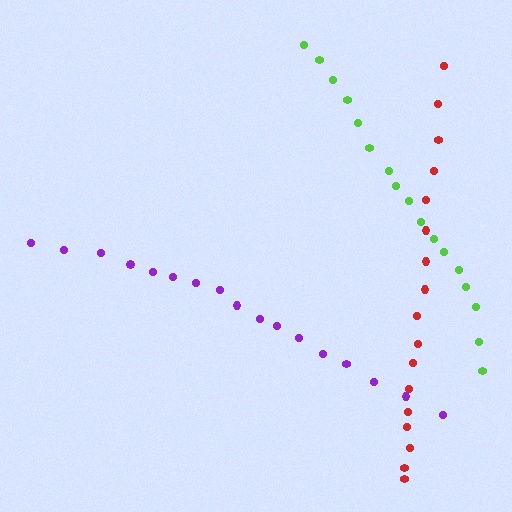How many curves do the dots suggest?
There are 3 distinct paths.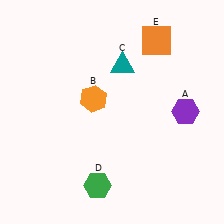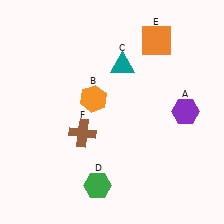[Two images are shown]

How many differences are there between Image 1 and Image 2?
There is 1 difference between the two images.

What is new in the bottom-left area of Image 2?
A brown cross (F) was added in the bottom-left area of Image 2.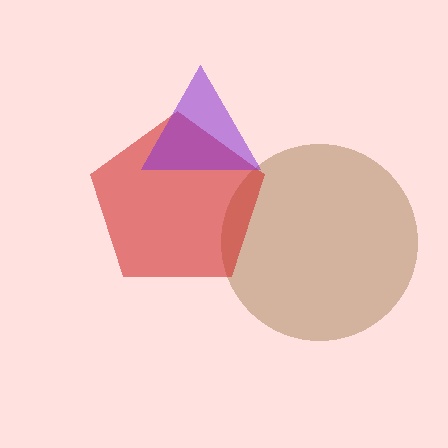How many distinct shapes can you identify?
There are 3 distinct shapes: a brown circle, a red pentagon, a purple triangle.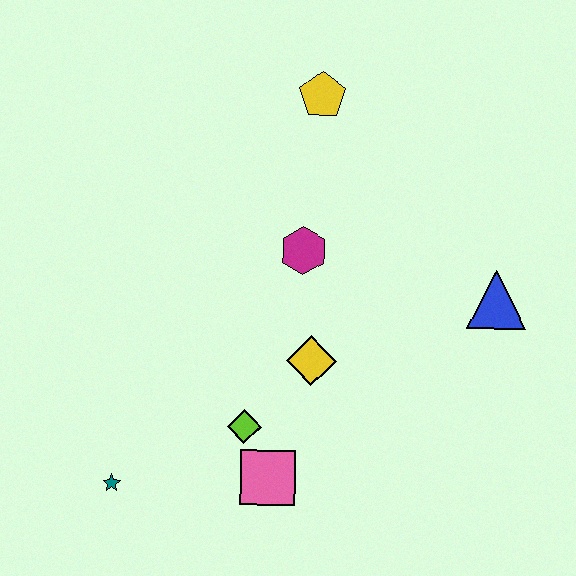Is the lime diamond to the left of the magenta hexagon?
Yes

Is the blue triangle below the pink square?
No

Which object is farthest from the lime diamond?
The yellow pentagon is farthest from the lime diamond.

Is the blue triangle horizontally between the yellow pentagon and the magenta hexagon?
No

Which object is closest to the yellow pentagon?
The magenta hexagon is closest to the yellow pentagon.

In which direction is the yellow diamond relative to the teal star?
The yellow diamond is to the right of the teal star.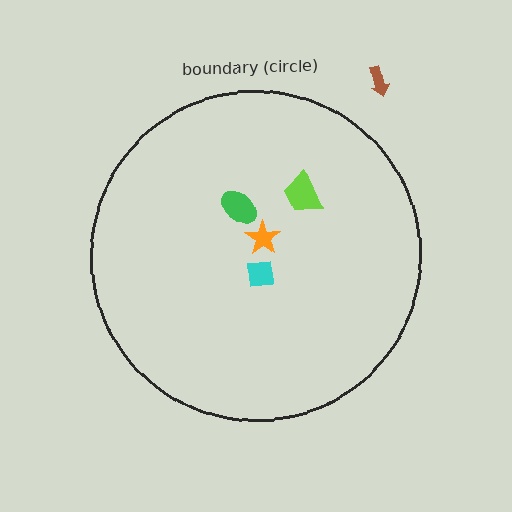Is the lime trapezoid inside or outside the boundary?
Inside.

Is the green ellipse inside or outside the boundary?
Inside.